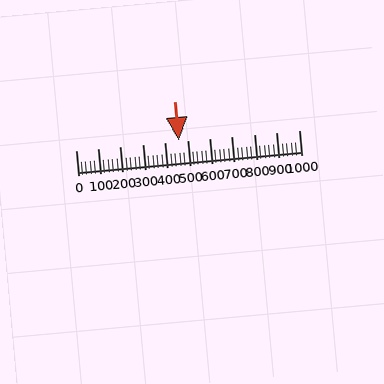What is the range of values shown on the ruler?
The ruler shows values from 0 to 1000.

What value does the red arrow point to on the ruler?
The red arrow points to approximately 463.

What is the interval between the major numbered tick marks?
The major tick marks are spaced 100 units apart.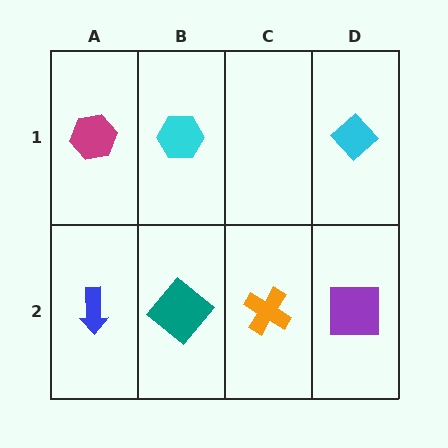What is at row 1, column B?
A cyan hexagon.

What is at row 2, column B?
A teal diamond.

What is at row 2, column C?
An orange cross.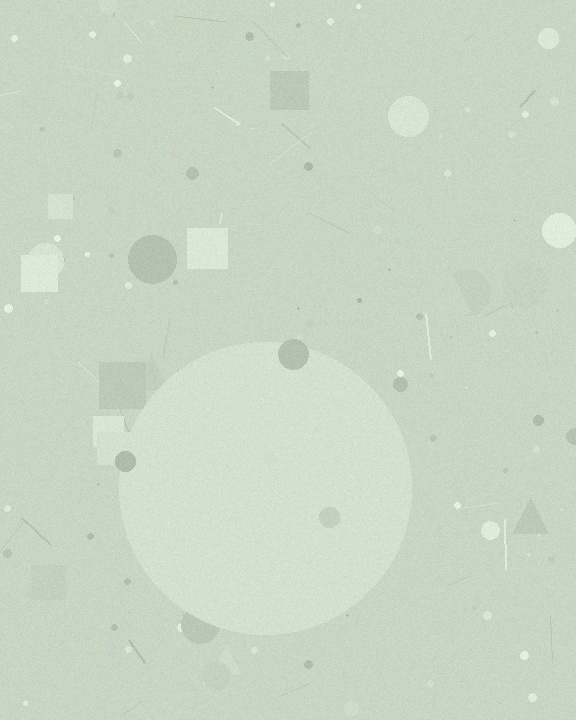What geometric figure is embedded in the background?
A circle is embedded in the background.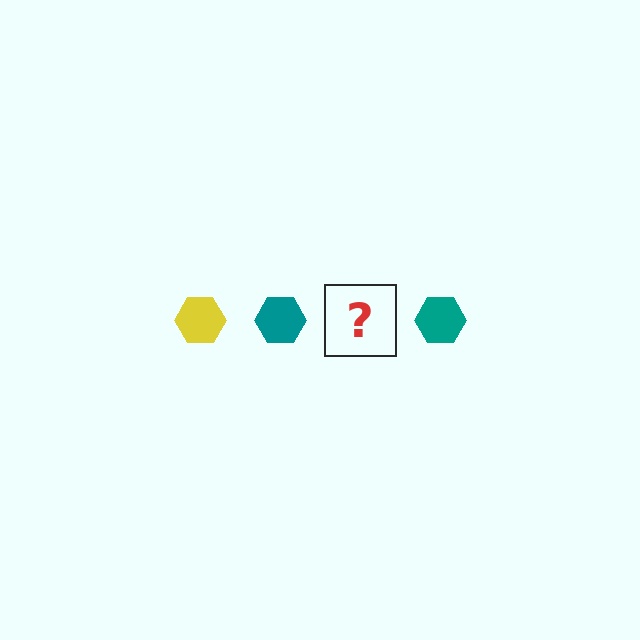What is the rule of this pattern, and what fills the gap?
The rule is that the pattern cycles through yellow, teal hexagons. The gap should be filled with a yellow hexagon.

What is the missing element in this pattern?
The missing element is a yellow hexagon.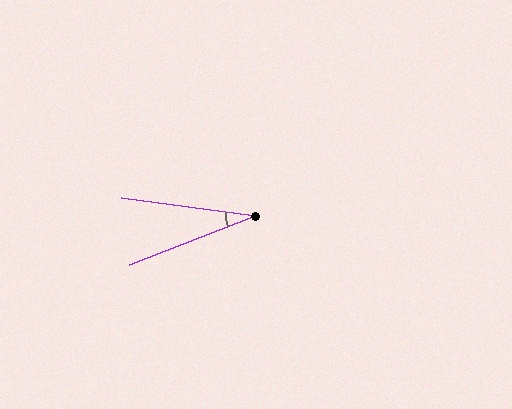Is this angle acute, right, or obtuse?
It is acute.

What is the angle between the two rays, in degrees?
Approximately 29 degrees.